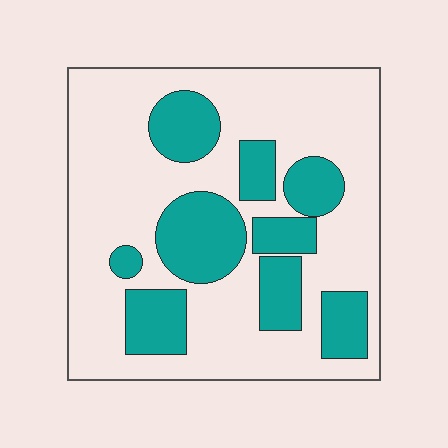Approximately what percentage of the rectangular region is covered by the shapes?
Approximately 30%.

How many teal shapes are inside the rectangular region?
9.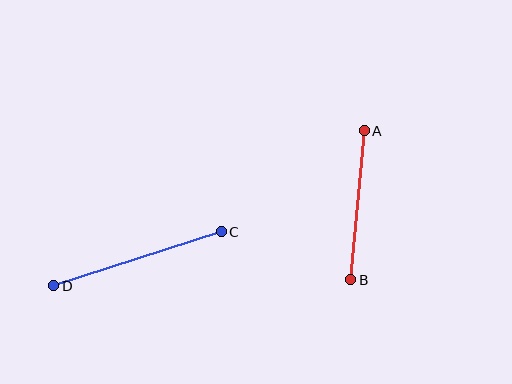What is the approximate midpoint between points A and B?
The midpoint is at approximately (358, 205) pixels.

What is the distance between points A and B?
The distance is approximately 150 pixels.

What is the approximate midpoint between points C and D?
The midpoint is at approximately (138, 259) pixels.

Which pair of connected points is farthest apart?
Points C and D are farthest apart.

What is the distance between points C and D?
The distance is approximately 176 pixels.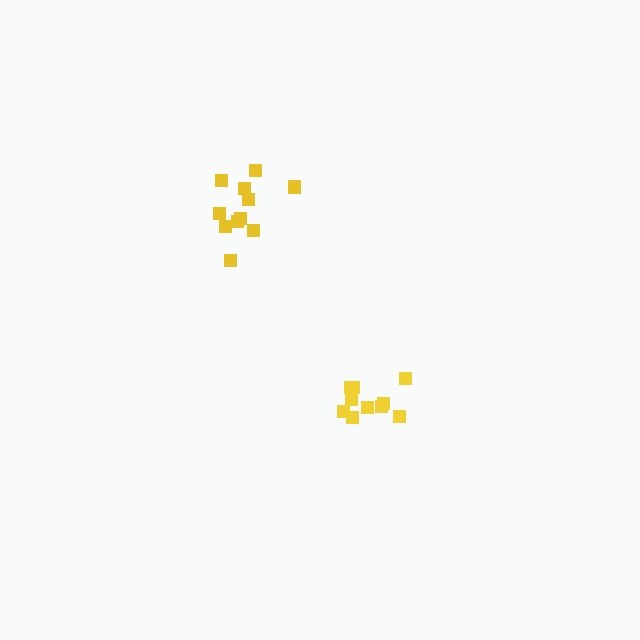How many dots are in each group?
Group 1: 11 dots, Group 2: 10 dots (21 total).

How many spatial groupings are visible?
There are 2 spatial groupings.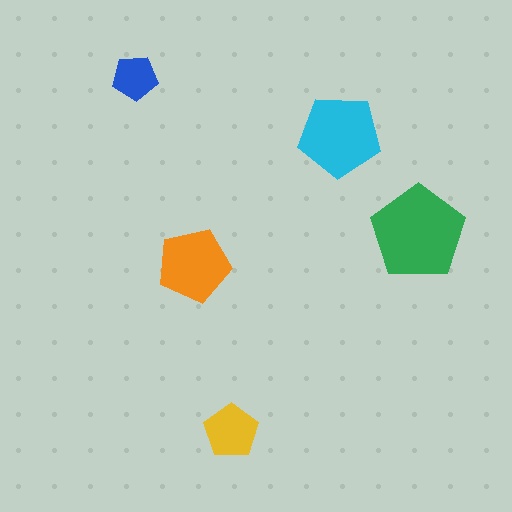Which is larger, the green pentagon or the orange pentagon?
The green one.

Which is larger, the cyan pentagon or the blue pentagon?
The cyan one.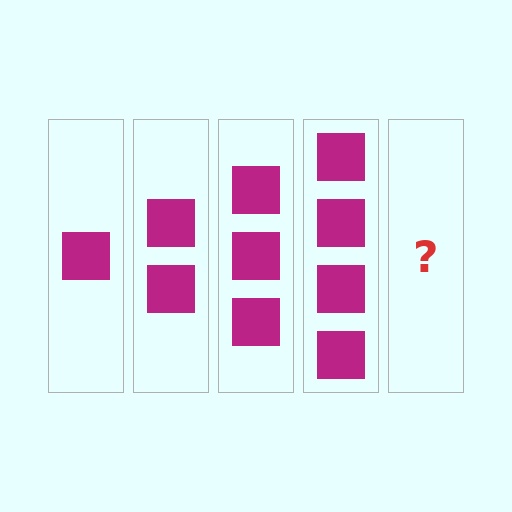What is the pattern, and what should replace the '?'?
The pattern is that each step adds one more square. The '?' should be 5 squares.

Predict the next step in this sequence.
The next step is 5 squares.